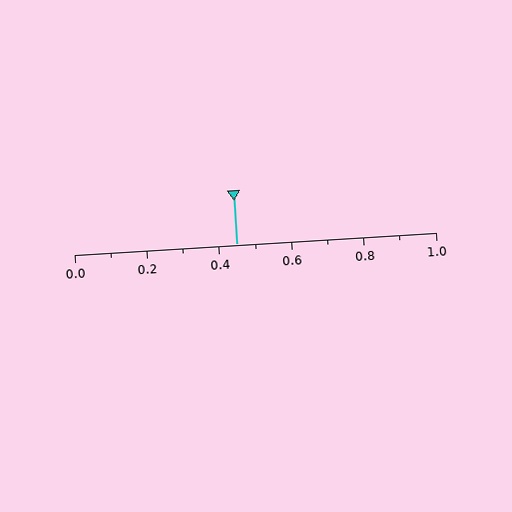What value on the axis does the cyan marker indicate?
The marker indicates approximately 0.45.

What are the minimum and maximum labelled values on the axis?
The axis runs from 0.0 to 1.0.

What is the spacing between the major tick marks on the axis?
The major ticks are spaced 0.2 apart.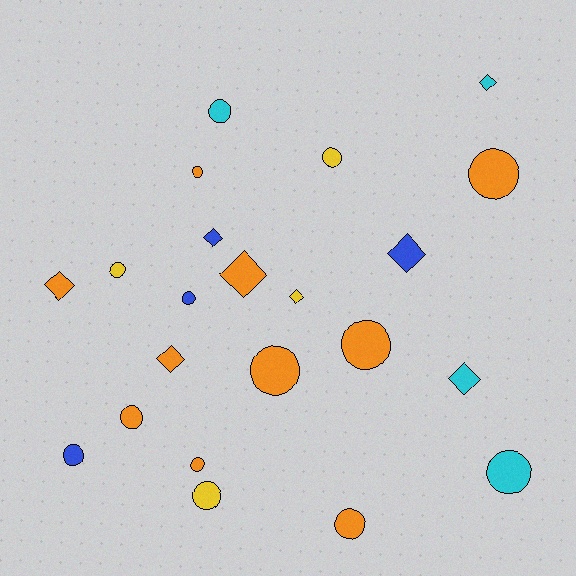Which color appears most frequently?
Orange, with 10 objects.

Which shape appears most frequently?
Circle, with 14 objects.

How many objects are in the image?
There are 22 objects.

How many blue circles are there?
There are 2 blue circles.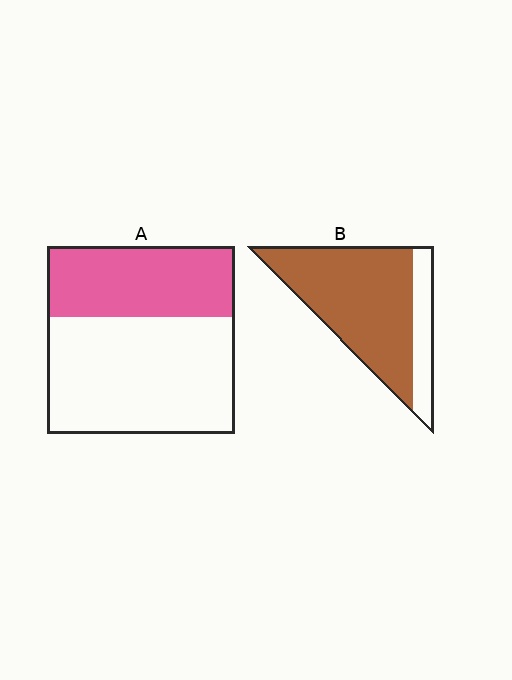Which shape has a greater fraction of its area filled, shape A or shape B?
Shape B.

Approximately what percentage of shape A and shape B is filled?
A is approximately 40% and B is approximately 80%.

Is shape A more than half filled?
No.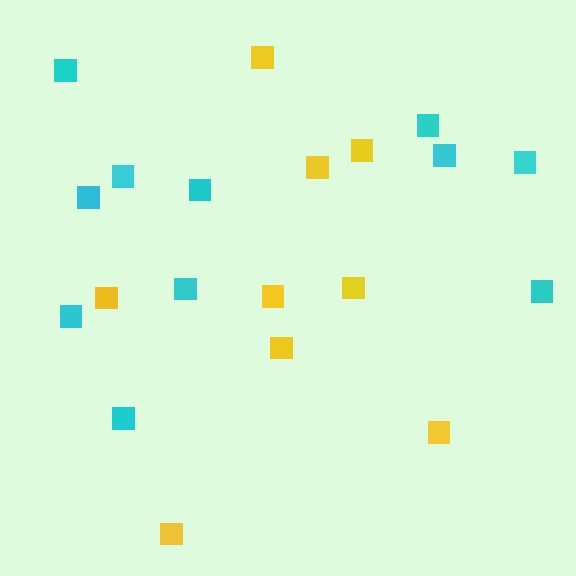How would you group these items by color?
There are 2 groups: one group of cyan squares (11) and one group of yellow squares (9).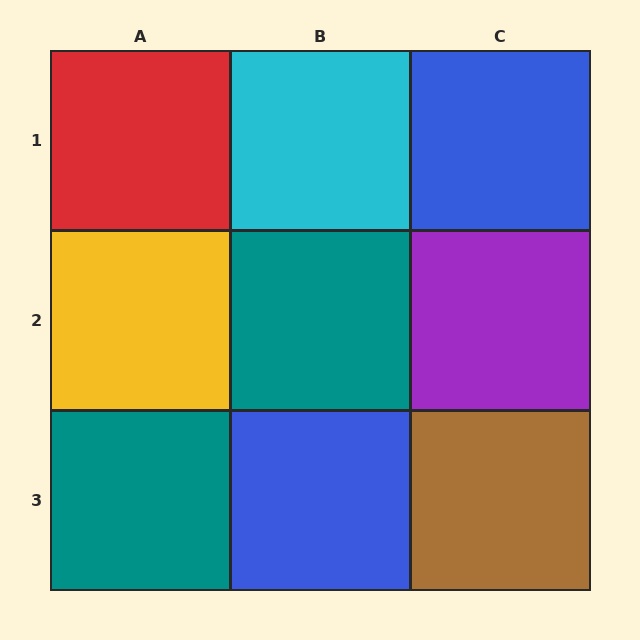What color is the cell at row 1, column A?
Red.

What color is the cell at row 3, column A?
Teal.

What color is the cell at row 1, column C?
Blue.